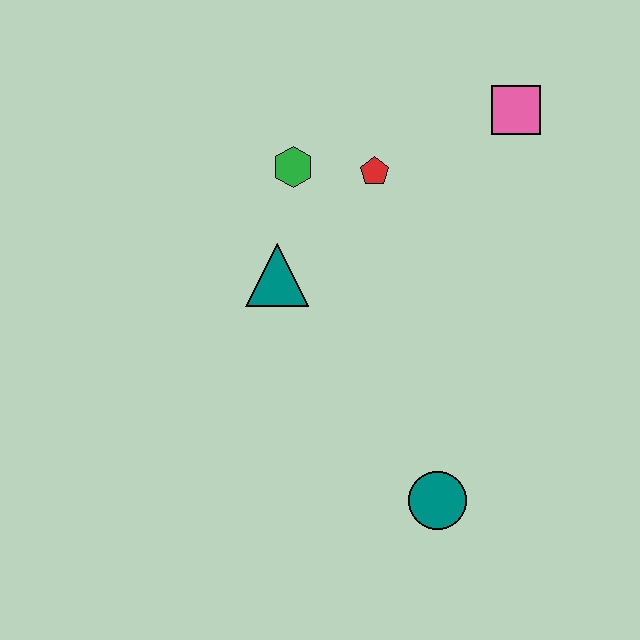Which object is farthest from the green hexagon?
The teal circle is farthest from the green hexagon.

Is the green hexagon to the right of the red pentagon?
No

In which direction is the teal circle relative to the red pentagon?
The teal circle is below the red pentagon.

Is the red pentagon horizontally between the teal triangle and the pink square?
Yes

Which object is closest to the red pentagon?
The green hexagon is closest to the red pentagon.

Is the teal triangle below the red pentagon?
Yes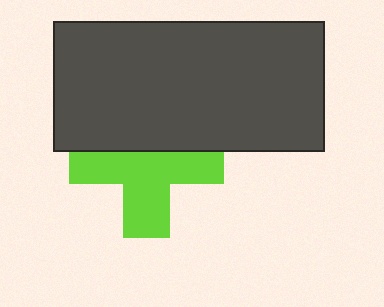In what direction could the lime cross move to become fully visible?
The lime cross could move down. That would shift it out from behind the dark gray rectangle entirely.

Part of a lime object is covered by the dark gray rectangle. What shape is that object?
It is a cross.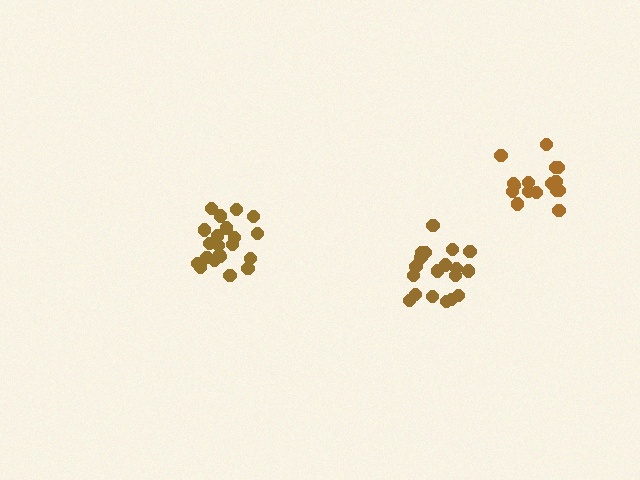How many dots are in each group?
Group 1: 21 dots, Group 2: 19 dots, Group 3: 16 dots (56 total).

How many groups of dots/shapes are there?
There are 3 groups.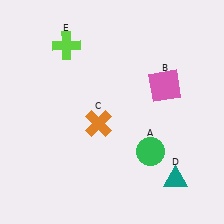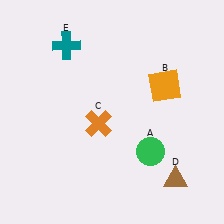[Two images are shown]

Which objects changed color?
B changed from pink to orange. D changed from teal to brown. E changed from lime to teal.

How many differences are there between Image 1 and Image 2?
There are 3 differences between the two images.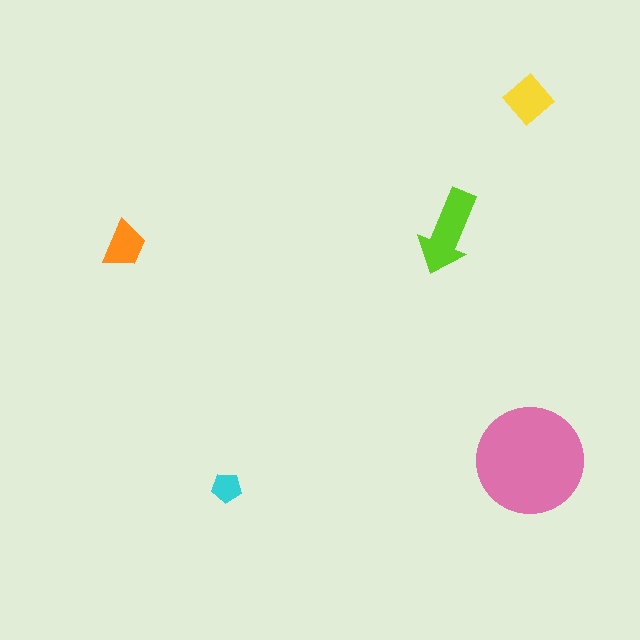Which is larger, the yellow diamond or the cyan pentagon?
The yellow diamond.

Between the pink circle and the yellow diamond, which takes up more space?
The pink circle.